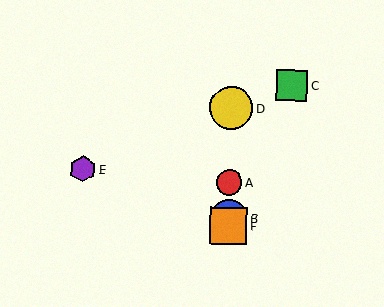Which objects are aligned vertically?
Objects A, B, D, F are aligned vertically.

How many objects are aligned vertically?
4 objects (A, B, D, F) are aligned vertically.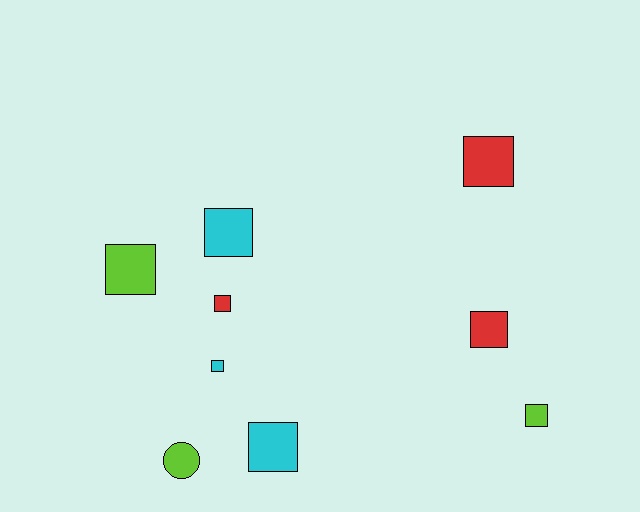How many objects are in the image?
There are 9 objects.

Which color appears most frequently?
Lime, with 3 objects.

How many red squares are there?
There are 3 red squares.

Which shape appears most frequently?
Square, with 8 objects.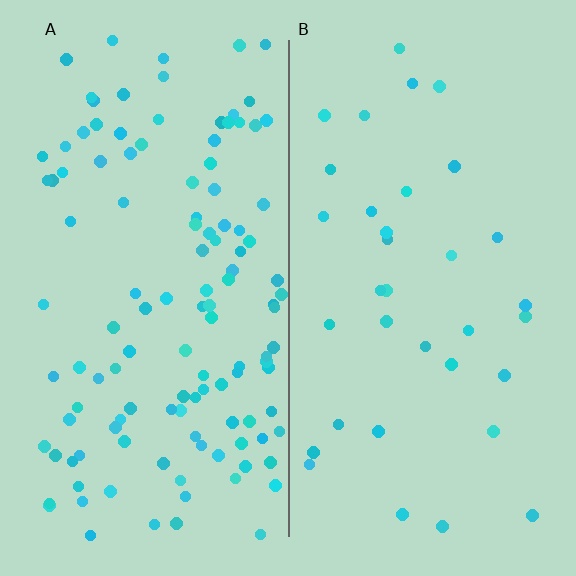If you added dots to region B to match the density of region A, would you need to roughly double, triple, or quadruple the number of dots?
Approximately quadruple.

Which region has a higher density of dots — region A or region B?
A (the left).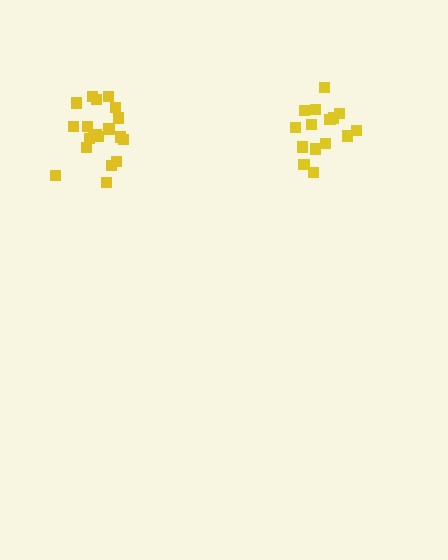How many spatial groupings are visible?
There are 2 spatial groupings.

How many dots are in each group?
Group 1: 20 dots, Group 2: 15 dots (35 total).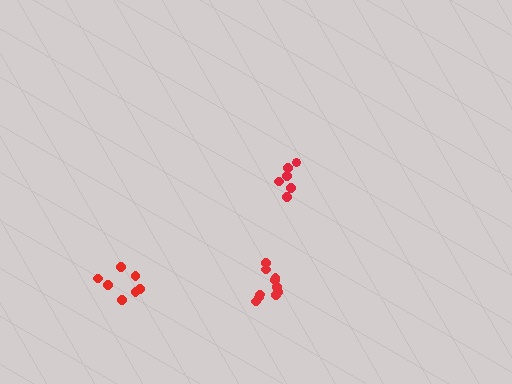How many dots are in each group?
Group 1: 7 dots, Group 2: 10 dots, Group 3: 6 dots (23 total).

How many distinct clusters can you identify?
There are 3 distinct clusters.